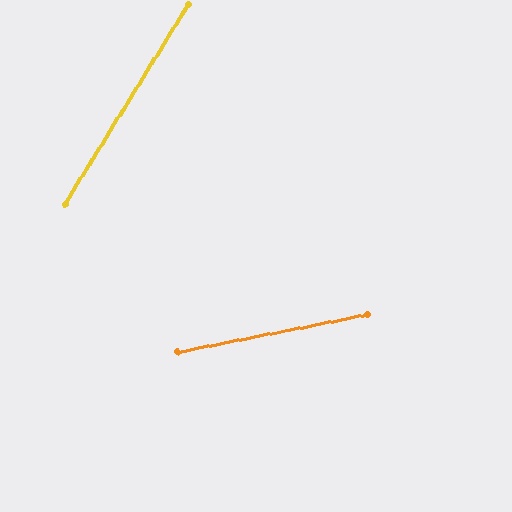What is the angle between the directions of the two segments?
Approximately 47 degrees.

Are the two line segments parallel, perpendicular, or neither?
Neither parallel nor perpendicular — they differ by about 47°.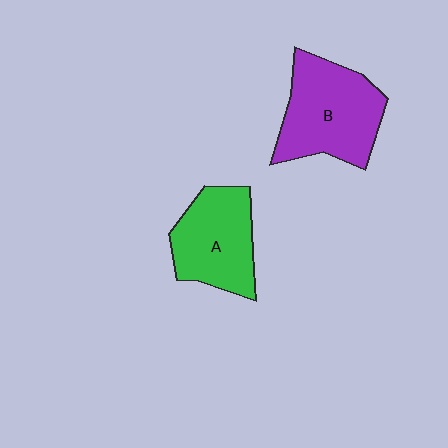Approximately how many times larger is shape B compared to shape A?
Approximately 1.2 times.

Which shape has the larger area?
Shape B (purple).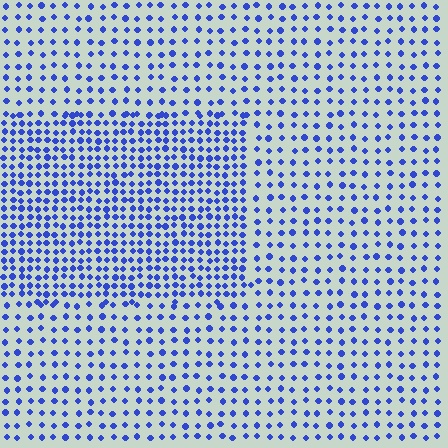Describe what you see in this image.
The image contains small blue elements arranged at two different densities. A rectangle-shaped region is visible where the elements are more densely packed than the surrounding area.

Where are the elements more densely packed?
The elements are more densely packed inside the rectangle boundary.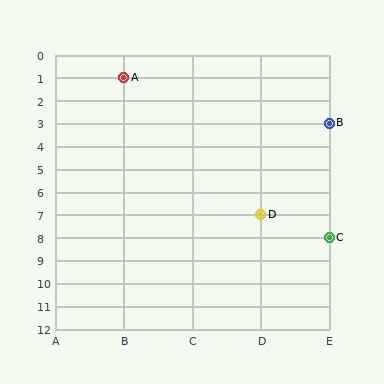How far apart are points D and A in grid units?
Points D and A are 2 columns and 6 rows apart (about 6.3 grid units diagonally).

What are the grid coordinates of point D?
Point D is at grid coordinates (D, 7).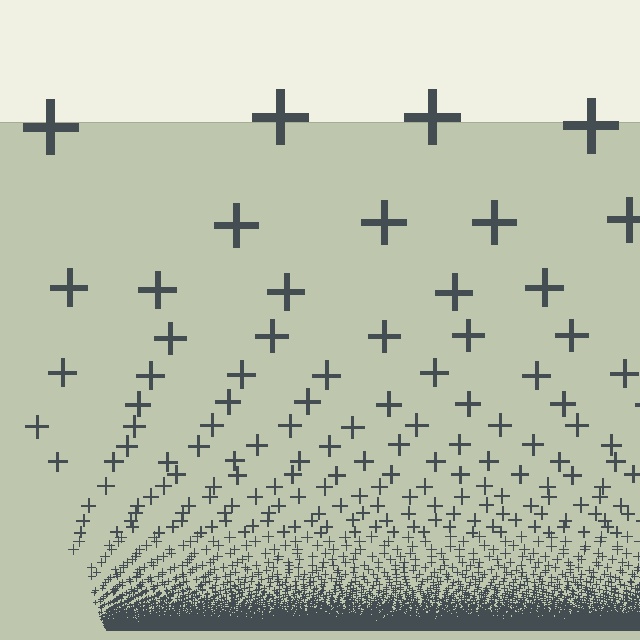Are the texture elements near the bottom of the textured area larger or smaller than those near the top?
Smaller. The gradient is inverted — elements near the bottom are smaller and denser.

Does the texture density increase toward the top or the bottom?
Density increases toward the bottom.